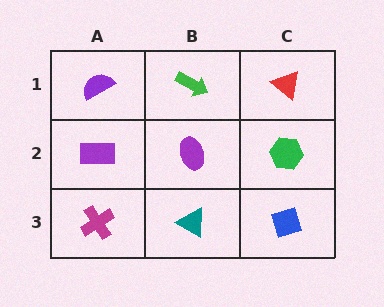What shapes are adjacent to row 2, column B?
A green arrow (row 1, column B), a teal triangle (row 3, column B), a purple rectangle (row 2, column A), a green hexagon (row 2, column C).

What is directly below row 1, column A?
A purple rectangle.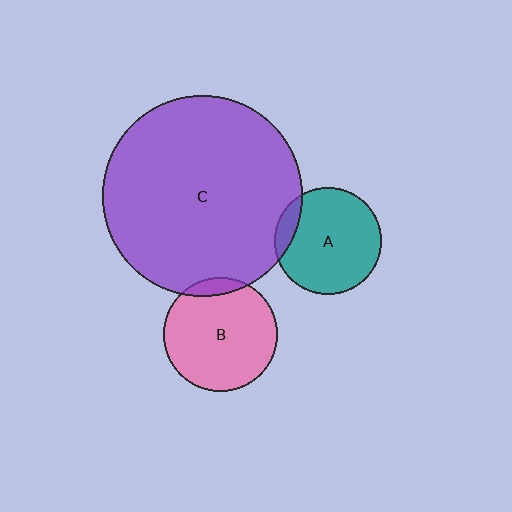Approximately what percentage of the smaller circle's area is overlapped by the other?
Approximately 10%.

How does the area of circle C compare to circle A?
Approximately 3.5 times.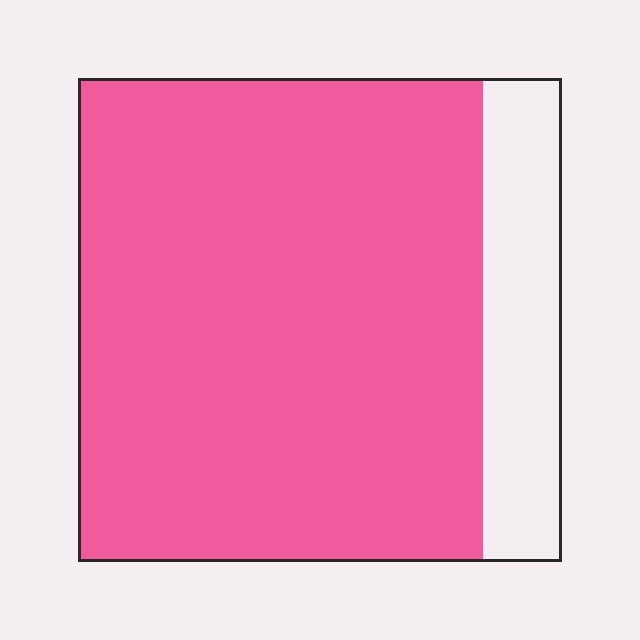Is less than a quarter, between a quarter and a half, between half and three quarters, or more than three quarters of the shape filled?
More than three quarters.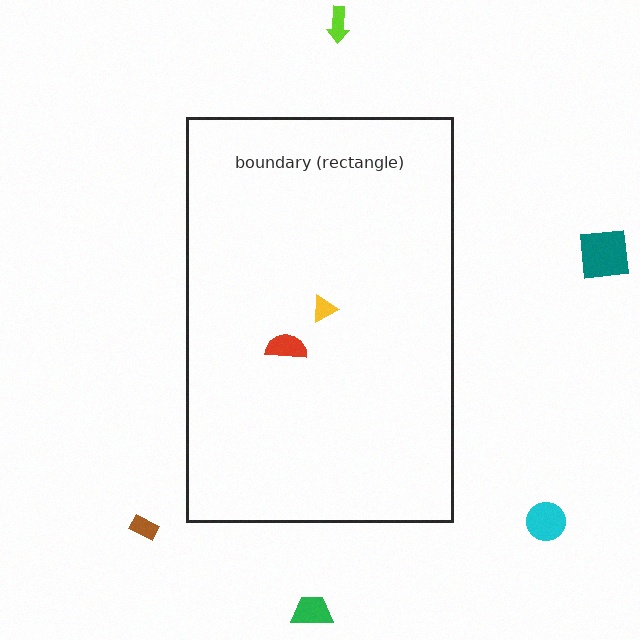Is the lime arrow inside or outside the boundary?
Outside.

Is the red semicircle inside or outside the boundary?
Inside.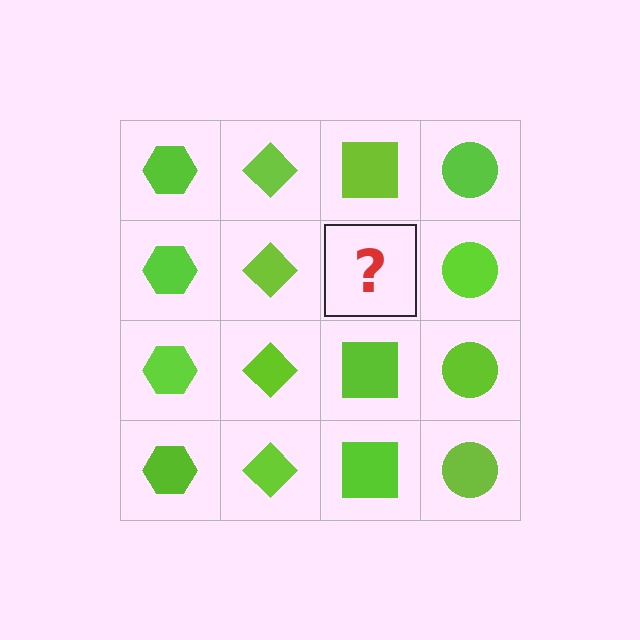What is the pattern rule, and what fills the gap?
The rule is that each column has a consistent shape. The gap should be filled with a lime square.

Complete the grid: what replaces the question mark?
The question mark should be replaced with a lime square.